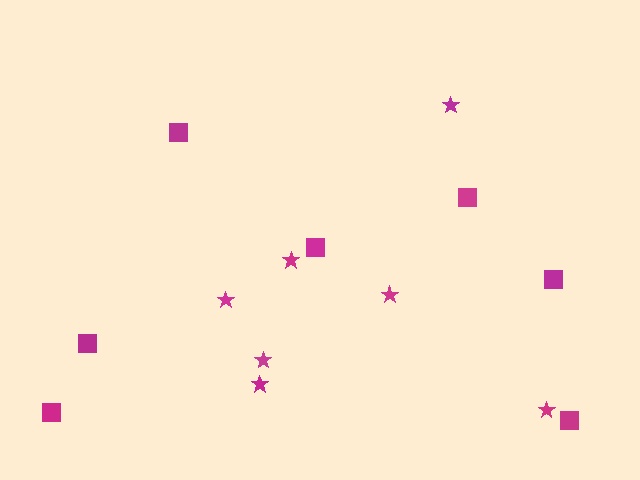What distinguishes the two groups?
There are 2 groups: one group of squares (7) and one group of stars (7).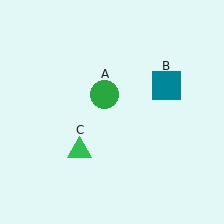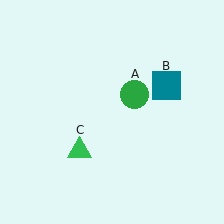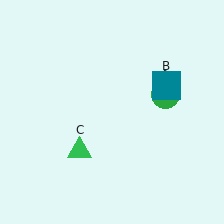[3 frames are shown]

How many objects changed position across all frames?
1 object changed position: green circle (object A).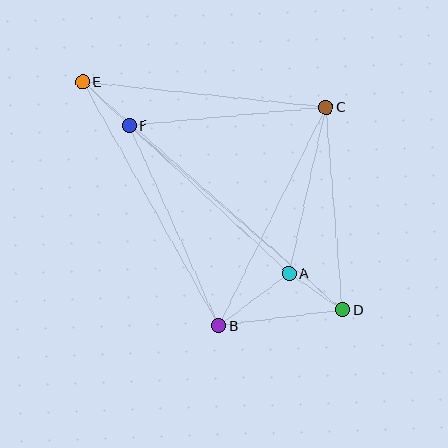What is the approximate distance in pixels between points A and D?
The distance between A and D is approximately 65 pixels.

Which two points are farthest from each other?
Points D and E are farthest from each other.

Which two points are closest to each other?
Points E and F are closest to each other.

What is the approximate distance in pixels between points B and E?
The distance between B and E is approximately 279 pixels.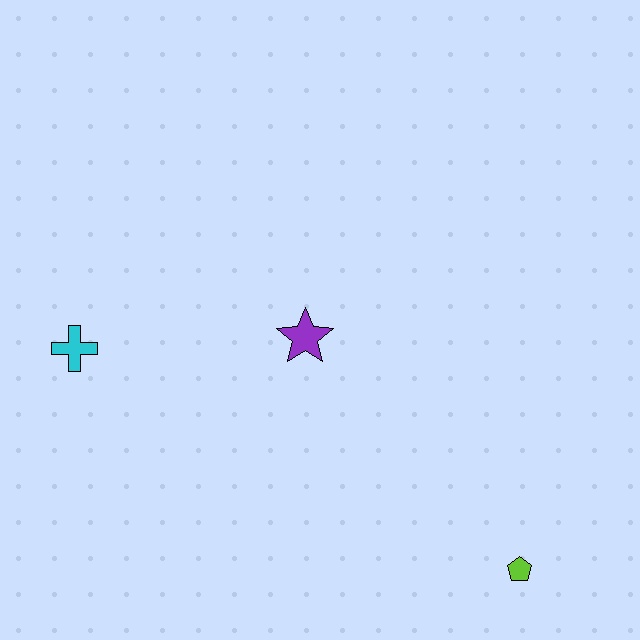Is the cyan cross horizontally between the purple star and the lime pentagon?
No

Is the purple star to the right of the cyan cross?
Yes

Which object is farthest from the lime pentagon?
The cyan cross is farthest from the lime pentagon.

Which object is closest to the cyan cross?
The purple star is closest to the cyan cross.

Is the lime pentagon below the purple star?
Yes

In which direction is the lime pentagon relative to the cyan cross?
The lime pentagon is to the right of the cyan cross.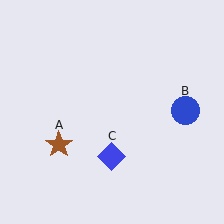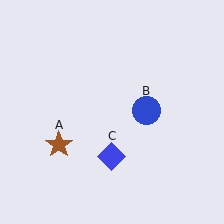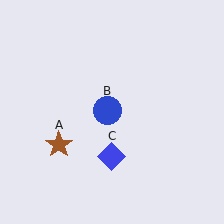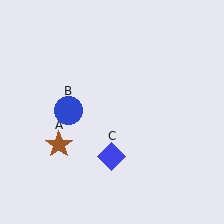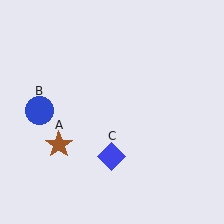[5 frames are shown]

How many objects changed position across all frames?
1 object changed position: blue circle (object B).